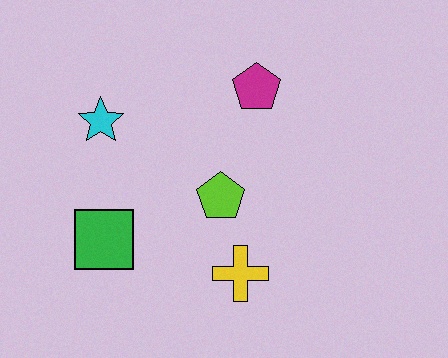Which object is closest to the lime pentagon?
The yellow cross is closest to the lime pentagon.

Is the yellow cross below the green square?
Yes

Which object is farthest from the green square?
The magenta pentagon is farthest from the green square.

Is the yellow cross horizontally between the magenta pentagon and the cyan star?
Yes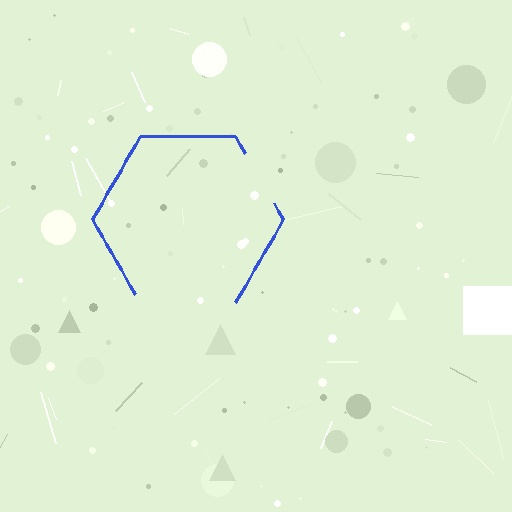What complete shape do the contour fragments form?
The contour fragments form a hexagon.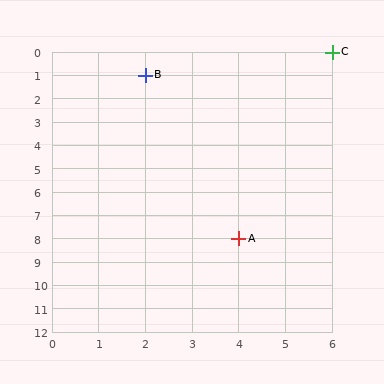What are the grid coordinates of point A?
Point A is at grid coordinates (4, 8).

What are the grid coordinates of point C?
Point C is at grid coordinates (6, 0).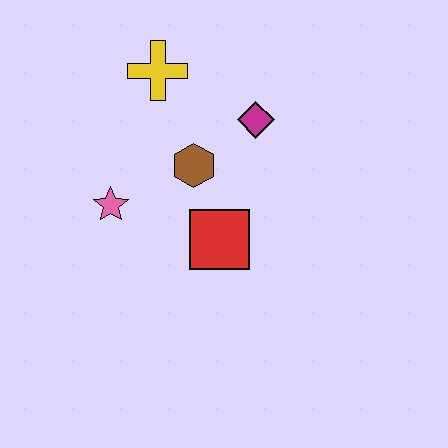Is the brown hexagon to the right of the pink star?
Yes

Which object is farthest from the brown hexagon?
The yellow cross is farthest from the brown hexagon.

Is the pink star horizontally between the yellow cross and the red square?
No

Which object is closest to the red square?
The brown hexagon is closest to the red square.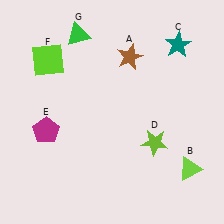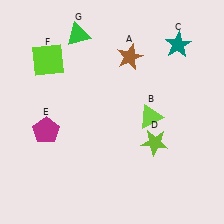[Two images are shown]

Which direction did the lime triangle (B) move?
The lime triangle (B) moved up.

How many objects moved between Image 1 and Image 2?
1 object moved between the two images.